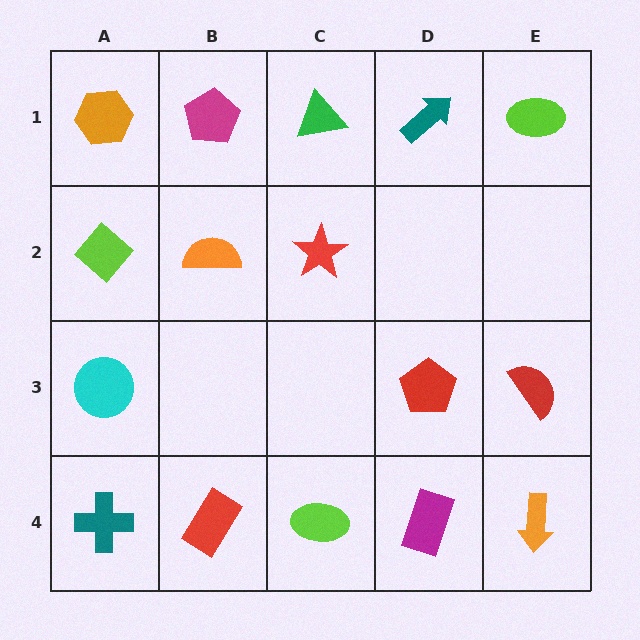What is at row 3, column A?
A cyan circle.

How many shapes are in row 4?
5 shapes.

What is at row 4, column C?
A lime ellipse.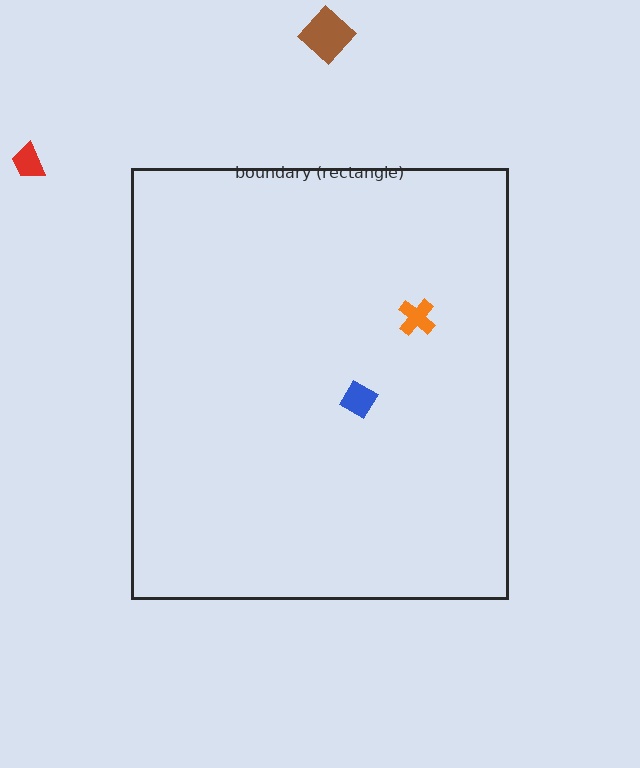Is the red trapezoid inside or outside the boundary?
Outside.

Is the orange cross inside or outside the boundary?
Inside.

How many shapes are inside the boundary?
2 inside, 2 outside.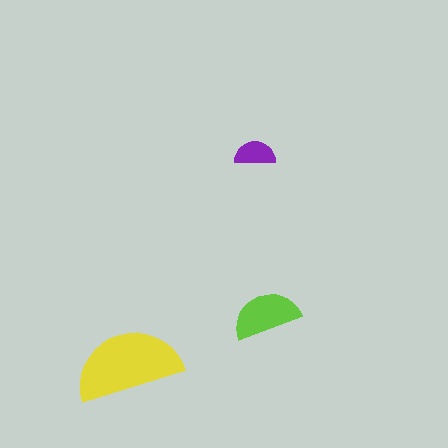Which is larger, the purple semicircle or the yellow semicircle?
The yellow one.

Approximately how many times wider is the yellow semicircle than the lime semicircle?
About 1.5 times wider.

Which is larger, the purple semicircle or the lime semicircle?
The lime one.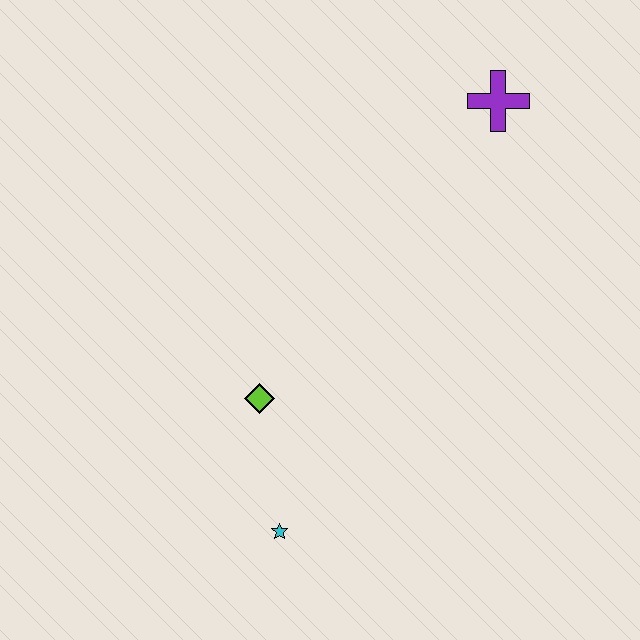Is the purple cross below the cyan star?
No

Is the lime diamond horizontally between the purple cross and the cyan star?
No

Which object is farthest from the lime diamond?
The purple cross is farthest from the lime diamond.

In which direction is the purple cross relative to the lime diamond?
The purple cross is above the lime diamond.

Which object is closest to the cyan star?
The lime diamond is closest to the cyan star.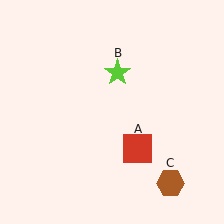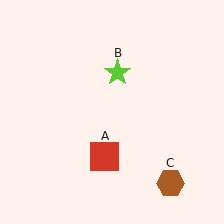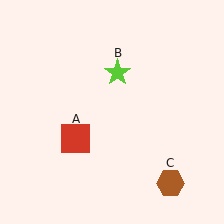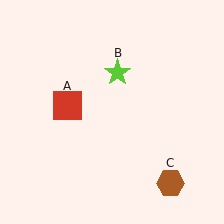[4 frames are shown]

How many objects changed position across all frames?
1 object changed position: red square (object A).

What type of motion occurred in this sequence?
The red square (object A) rotated clockwise around the center of the scene.